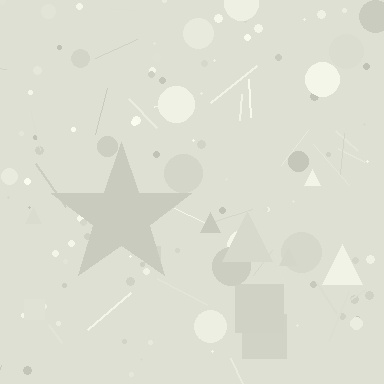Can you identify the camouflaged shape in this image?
The camouflaged shape is a star.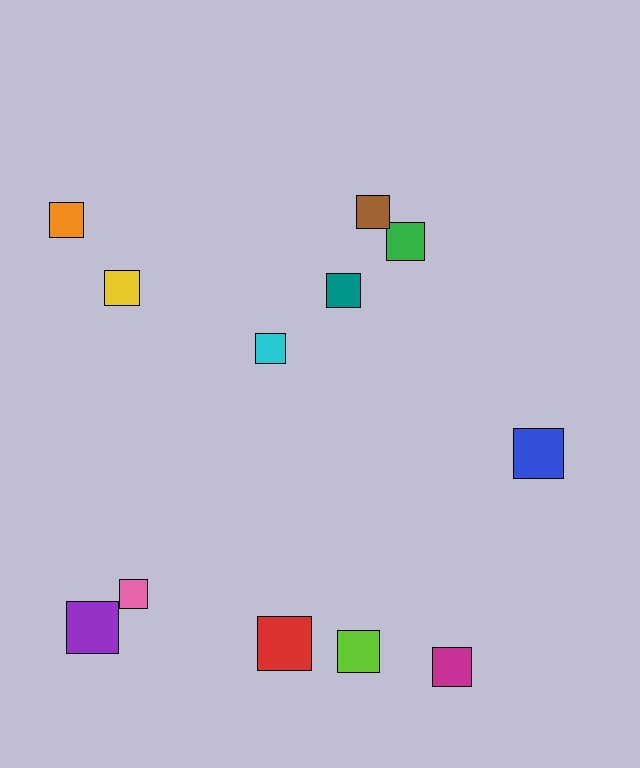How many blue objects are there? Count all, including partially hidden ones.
There is 1 blue object.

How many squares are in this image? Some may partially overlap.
There are 12 squares.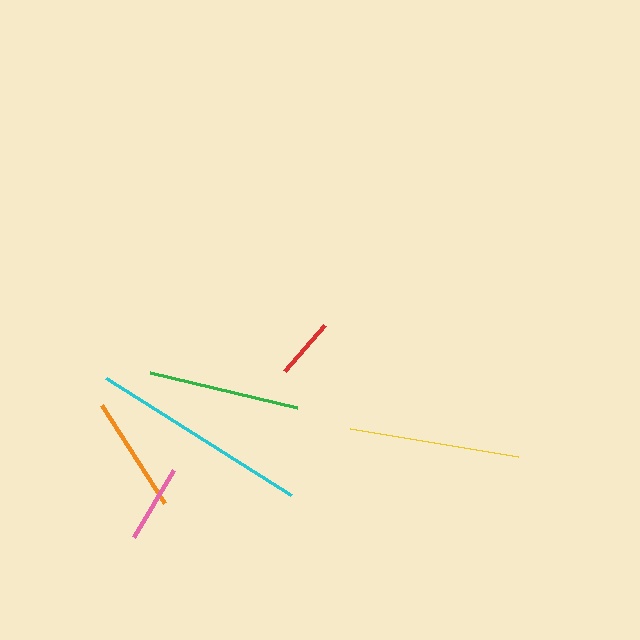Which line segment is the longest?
The cyan line is the longest at approximately 219 pixels.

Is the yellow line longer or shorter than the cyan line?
The cyan line is longer than the yellow line.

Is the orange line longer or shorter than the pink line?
The orange line is longer than the pink line.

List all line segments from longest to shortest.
From longest to shortest: cyan, yellow, green, orange, pink, red.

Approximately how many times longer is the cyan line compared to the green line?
The cyan line is approximately 1.4 times the length of the green line.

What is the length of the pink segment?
The pink segment is approximately 78 pixels long.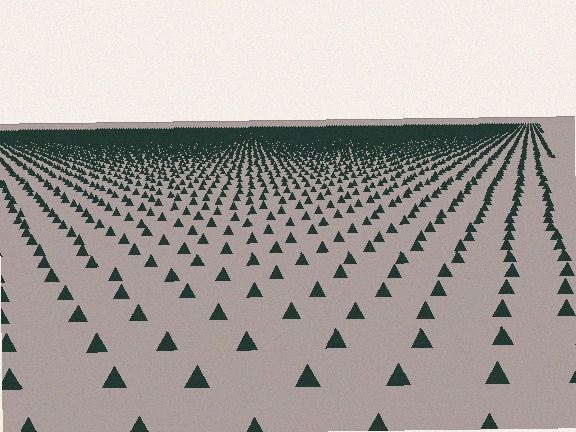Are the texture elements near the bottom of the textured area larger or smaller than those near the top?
Larger. Near the bottom, elements are closer to the viewer and appear at a bigger on-screen size.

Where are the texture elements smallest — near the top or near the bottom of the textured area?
Near the top.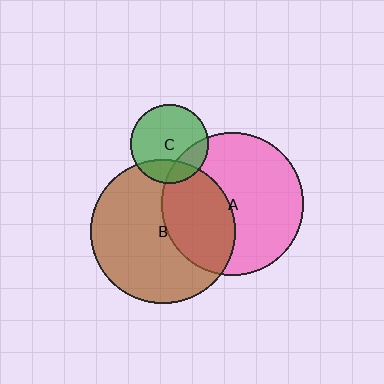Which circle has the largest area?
Circle B (brown).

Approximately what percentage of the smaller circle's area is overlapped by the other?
Approximately 35%.